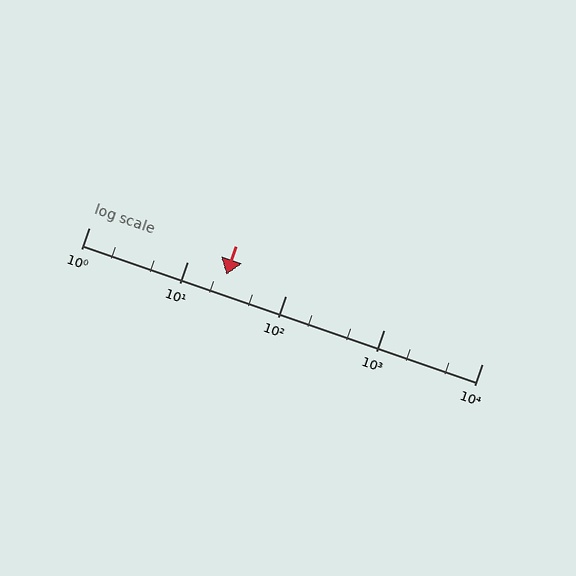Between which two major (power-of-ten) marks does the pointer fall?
The pointer is between 10 and 100.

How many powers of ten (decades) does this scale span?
The scale spans 4 decades, from 1 to 10000.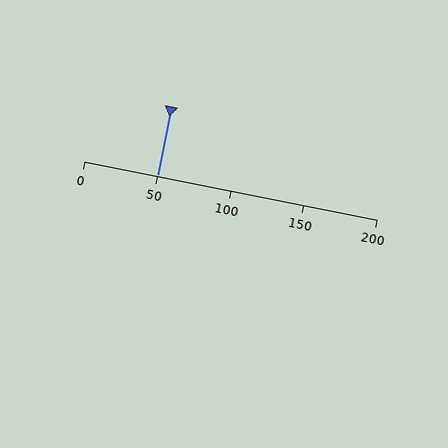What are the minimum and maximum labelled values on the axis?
The axis runs from 0 to 200.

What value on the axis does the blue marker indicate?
The marker indicates approximately 50.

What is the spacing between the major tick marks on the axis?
The major ticks are spaced 50 apart.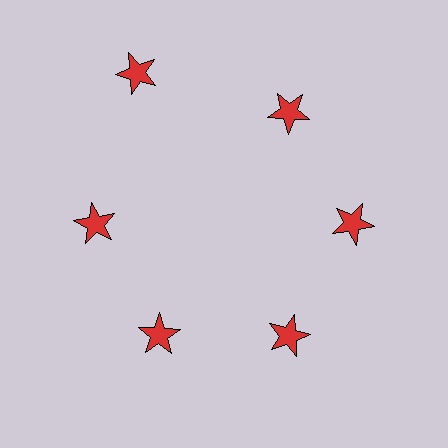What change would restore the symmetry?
The symmetry would be restored by moving it inward, back onto the ring so that all 6 stars sit at equal angles and equal distance from the center.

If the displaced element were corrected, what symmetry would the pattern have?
It would have 6-fold rotational symmetry — the pattern would map onto itself every 60 degrees.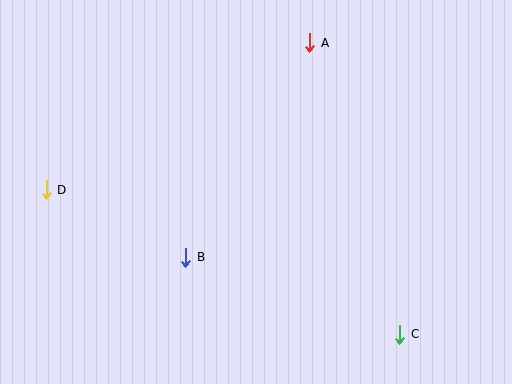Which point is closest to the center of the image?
Point B at (186, 257) is closest to the center.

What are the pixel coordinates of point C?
Point C is at (400, 334).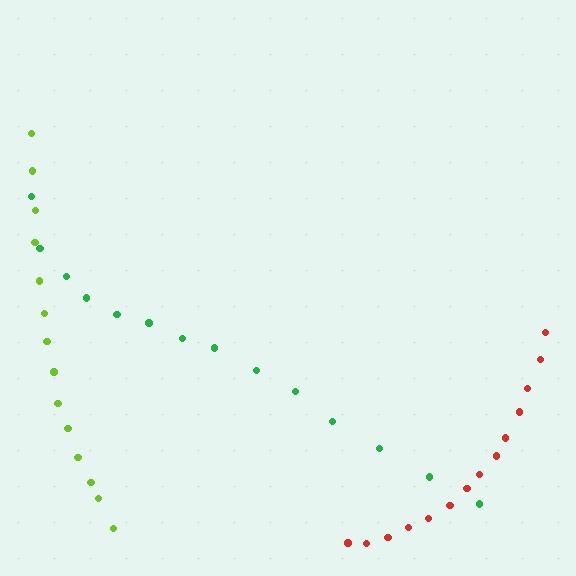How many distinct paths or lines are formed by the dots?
There are 3 distinct paths.